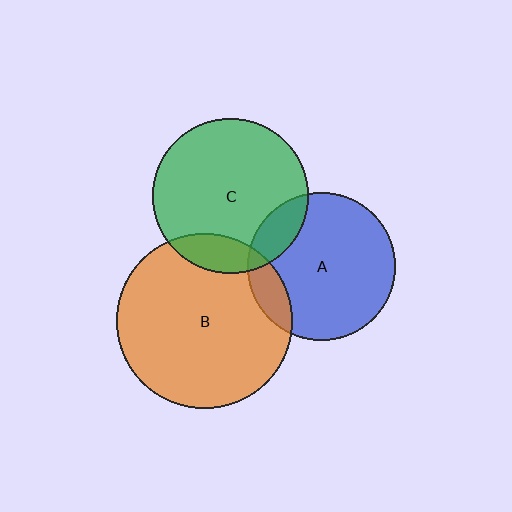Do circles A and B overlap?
Yes.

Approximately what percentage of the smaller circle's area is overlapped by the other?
Approximately 10%.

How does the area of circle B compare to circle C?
Approximately 1.3 times.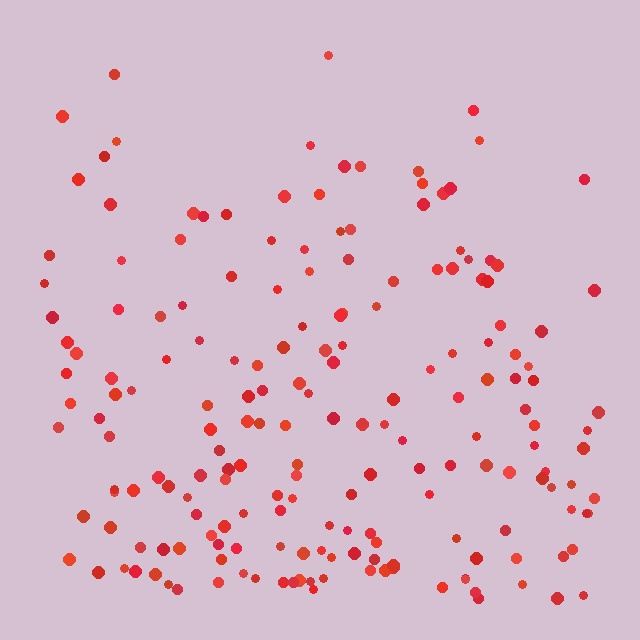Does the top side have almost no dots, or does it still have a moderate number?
Still a moderate number, just noticeably fewer than the bottom.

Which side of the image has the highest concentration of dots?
The bottom.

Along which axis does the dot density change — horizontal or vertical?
Vertical.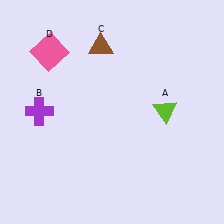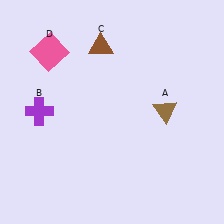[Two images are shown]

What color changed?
The triangle (A) changed from lime in Image 1 to brown in Image 2.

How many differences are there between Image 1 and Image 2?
There is 1 difference between the two images.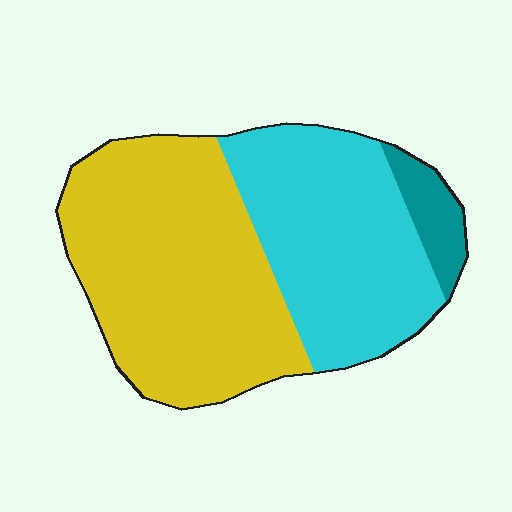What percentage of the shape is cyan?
Cyan takes up about two fifths (2/5) of the shape.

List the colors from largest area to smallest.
From largest to smallest: yellow, cyan, teal.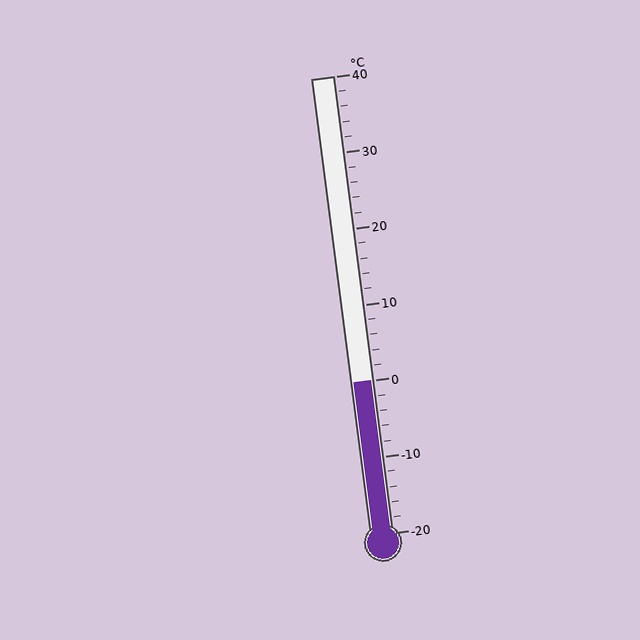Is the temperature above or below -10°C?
The temperature is above -10°C.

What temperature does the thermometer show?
The thermometer shows approximately 0°C.